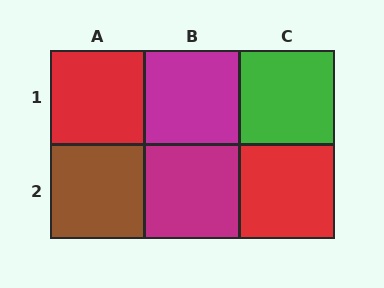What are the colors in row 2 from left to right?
Brown, magenta, red.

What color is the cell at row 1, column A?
Red.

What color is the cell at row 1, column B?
Magenta.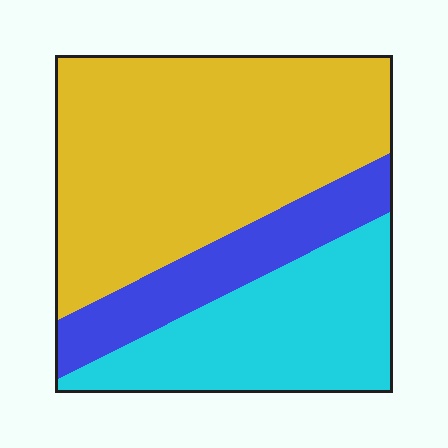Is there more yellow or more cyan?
Yellow.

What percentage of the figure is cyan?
Cyan takes up between a sixth and a third of the figure.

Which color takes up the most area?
Yellow, at roughly 55%.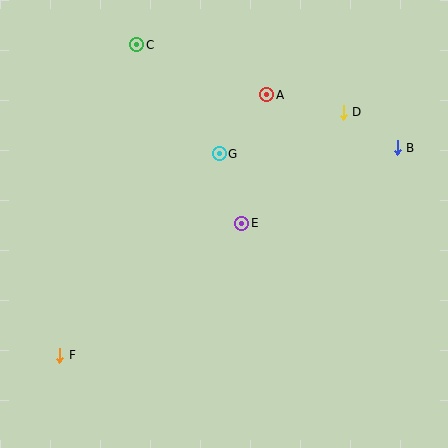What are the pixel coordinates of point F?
Point F is at (60, 355).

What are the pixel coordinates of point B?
Point B is at (397, 148).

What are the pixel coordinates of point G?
Point G is at (219, 154).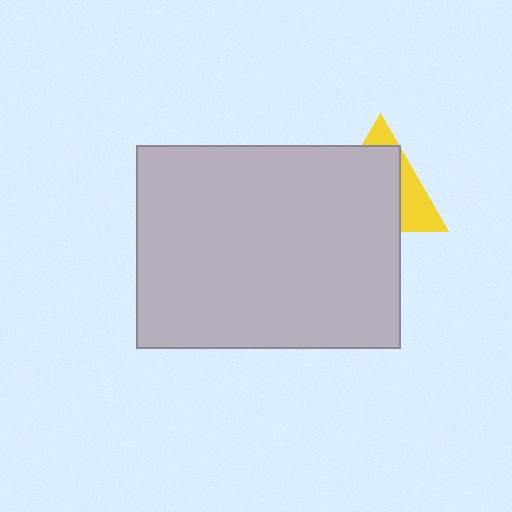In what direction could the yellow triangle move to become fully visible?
The yellow triangle could move toward the upper-right. That would shift it out from behind the light gray rectangle entirely.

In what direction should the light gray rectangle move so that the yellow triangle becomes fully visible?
The light gray rectangle should move toward the lower-left. That is the shortest direction to clear the overlap and leave the yellow triangle fully visible.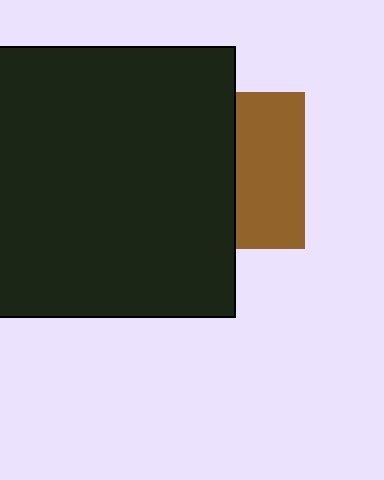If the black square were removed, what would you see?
You would see the complete brown square.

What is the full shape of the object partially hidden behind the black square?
The partially hidden object is a brown square.